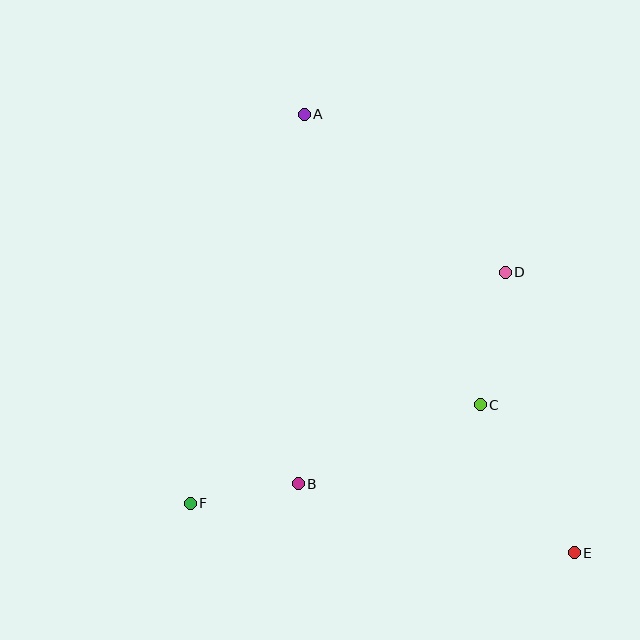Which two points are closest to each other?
Points B and F are closest to each other.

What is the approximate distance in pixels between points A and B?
The distance between A and B is approximately 370 pixels.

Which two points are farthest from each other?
Points A and E are farthest from each other.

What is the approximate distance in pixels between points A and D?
The distance between A and D is approximately 255 pixels.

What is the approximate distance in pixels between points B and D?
The distance between B and D is approximately 296 pixels.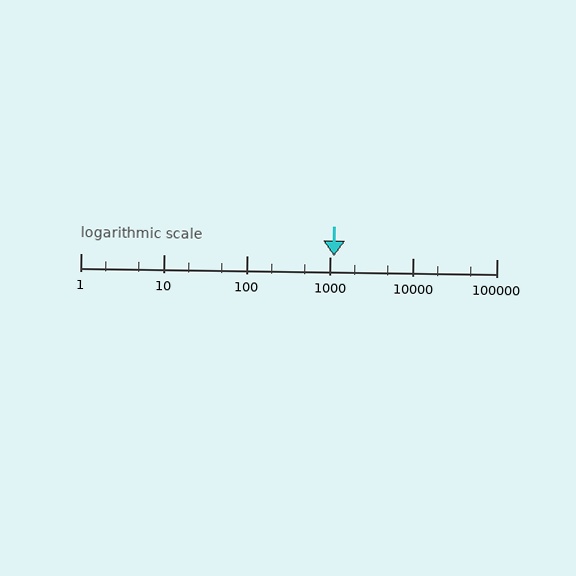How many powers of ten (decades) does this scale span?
The scale spans 5 decades, from 1 to 100000.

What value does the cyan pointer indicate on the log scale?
The pointer indicates approximately 1100.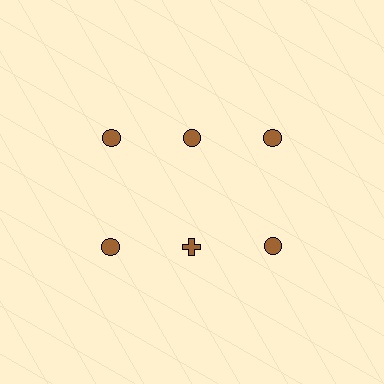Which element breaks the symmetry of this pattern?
The brown cross in the second row, second from left column breaks the symmetry. All other shapes are brown circles.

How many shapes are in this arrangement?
There are 6 shapes arranged in a grid pattern.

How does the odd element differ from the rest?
It has a different shape: cross instead of circle.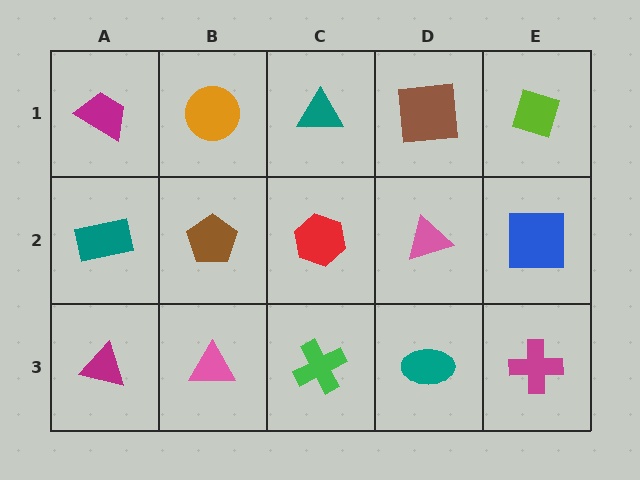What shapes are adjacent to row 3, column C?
A red hexagon (row 2, column C), a pink triangle (row 3, column B), a teal ellipse (row 3, column D).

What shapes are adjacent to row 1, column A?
A teal rectangle (row 2, column A), an orange circle (row 1, column B).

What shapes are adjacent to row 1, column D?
A pink triangle (row 2, column D), a teal triangle (row 1, column C), a lime diamond (row 1, column E).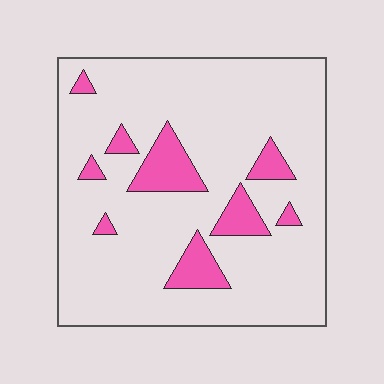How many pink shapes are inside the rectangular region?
9.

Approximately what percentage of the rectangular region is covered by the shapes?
Approximately 15%.